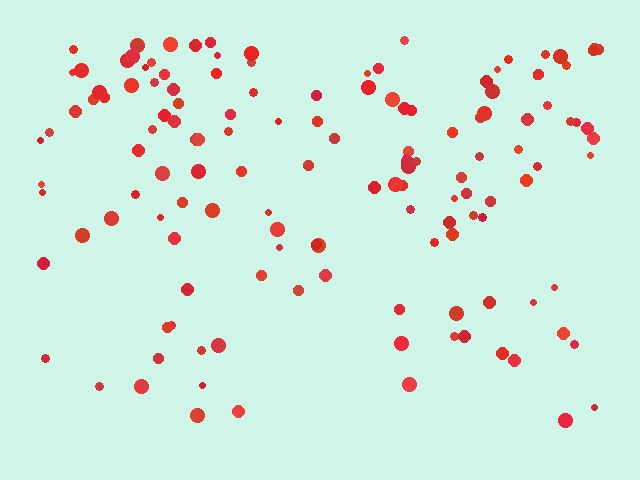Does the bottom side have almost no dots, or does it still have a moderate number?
Still a moderate number, just noticeably fewer than the top.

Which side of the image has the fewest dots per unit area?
The bottom.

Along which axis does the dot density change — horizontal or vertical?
Vertical.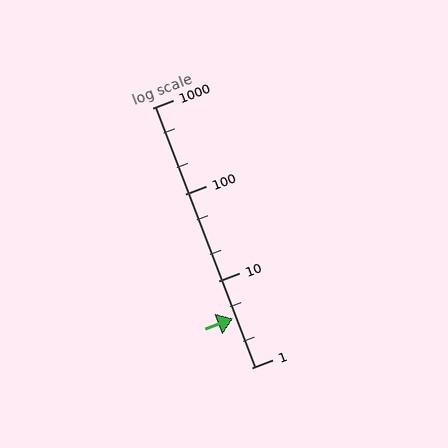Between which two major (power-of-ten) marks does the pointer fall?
The pointer is between 1 and 10.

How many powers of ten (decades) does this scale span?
The scale spans 3 decades, from 1 to 1000.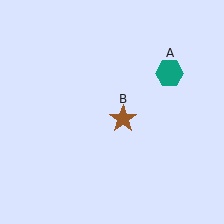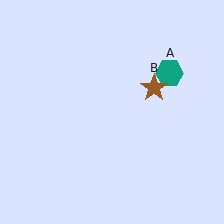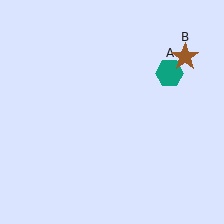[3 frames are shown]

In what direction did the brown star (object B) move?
The brown star (object B) moved up and to the right.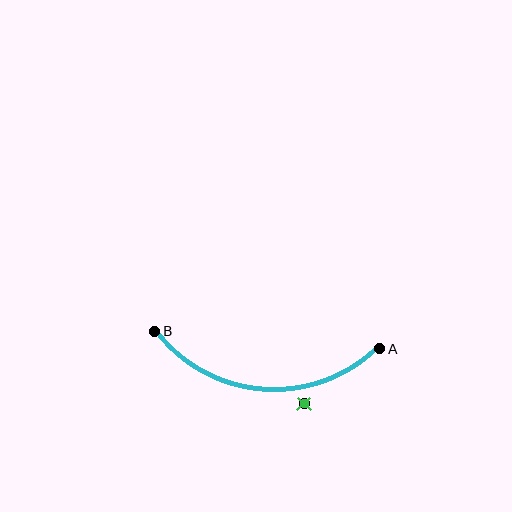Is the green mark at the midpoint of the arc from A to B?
No — the green mark does not lie on the arc at all. It sits slightly outside the curve.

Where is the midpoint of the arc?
The arc midpoint is the point on the curve farthest from the straight line joining A and B. It sits below that line.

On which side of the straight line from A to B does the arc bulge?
The arc bulges below the straight line connecting A and B.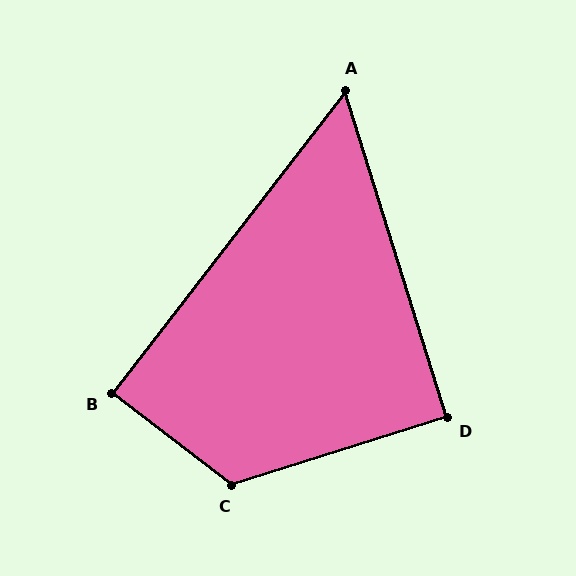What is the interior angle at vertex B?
Approximately 90 degrees (approximately right).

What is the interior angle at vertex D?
Approximately 90 degrees (approximately right).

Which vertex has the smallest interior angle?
A, at approximately 55 degrees.